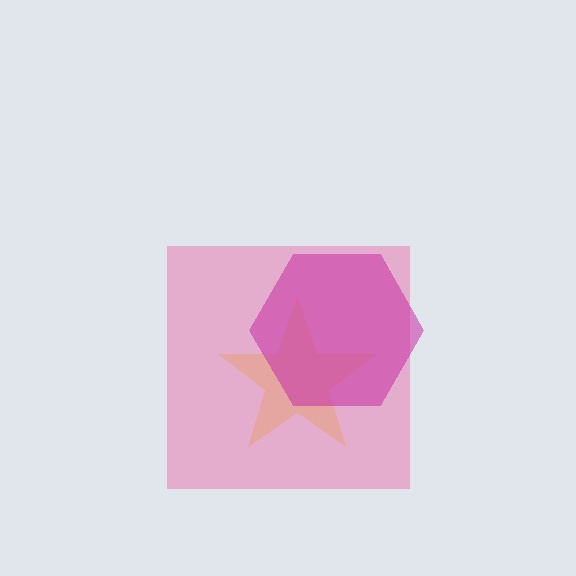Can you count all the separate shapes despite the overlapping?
Yes, there are 3 separate shapes.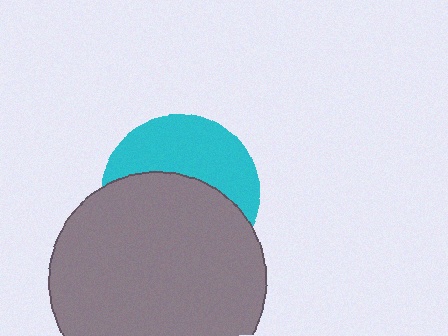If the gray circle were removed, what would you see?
You would see the complete cyan circle.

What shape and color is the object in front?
The object in front is a gray circle.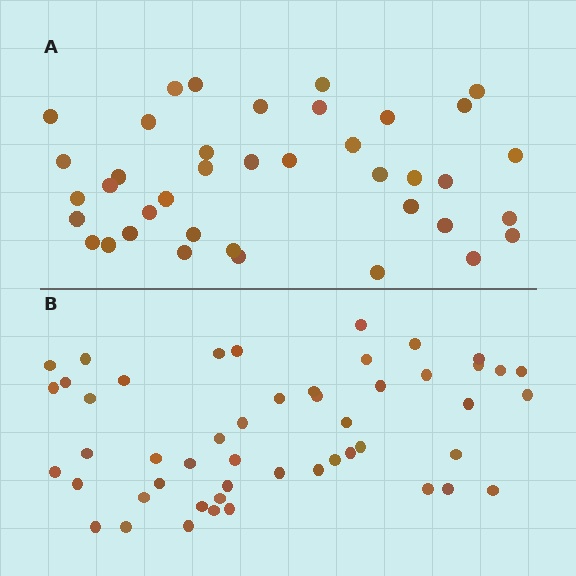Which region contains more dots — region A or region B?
Region B (the bottom region) has more dots.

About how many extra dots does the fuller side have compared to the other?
Region B has roughly 12 or so more dots than region A.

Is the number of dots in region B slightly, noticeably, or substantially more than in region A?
Region B has noticeably more, but not dramatically so. The ratio is roughly 1.3 to 1.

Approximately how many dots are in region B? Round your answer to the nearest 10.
About 50 dots.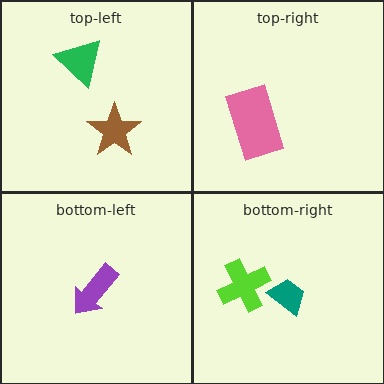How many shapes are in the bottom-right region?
2.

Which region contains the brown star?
The top-left region.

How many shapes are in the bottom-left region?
1.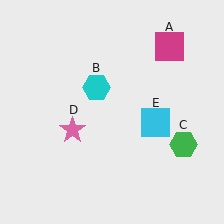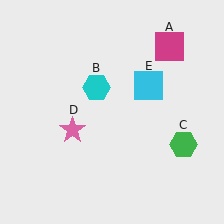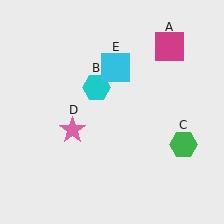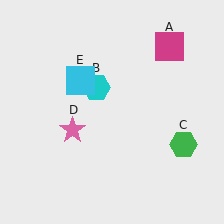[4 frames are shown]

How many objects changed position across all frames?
1 object changed position: cyan square (object E).